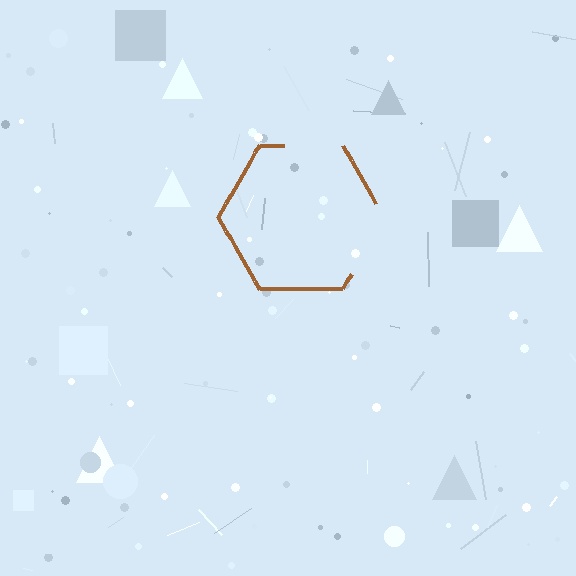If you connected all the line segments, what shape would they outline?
They would outline a hexagon.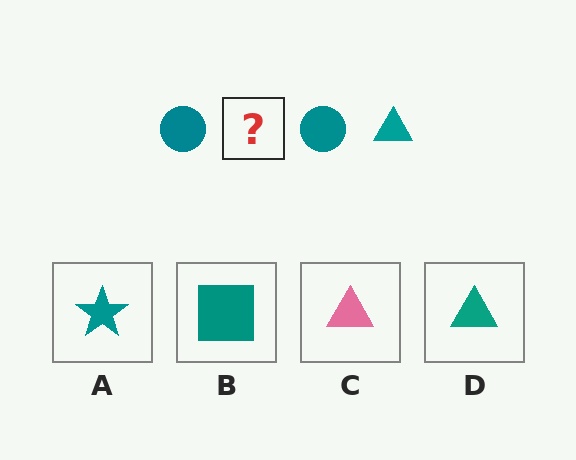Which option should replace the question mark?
Option D.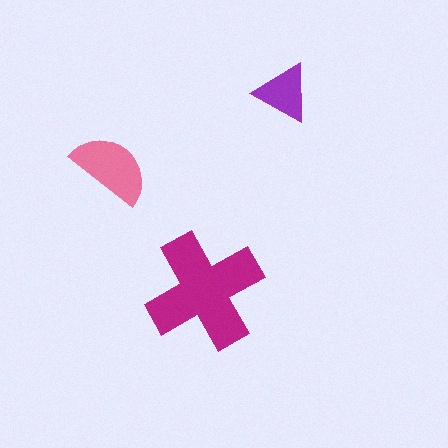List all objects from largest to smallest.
The magenta cross, the pink semicircle, the purple triangle.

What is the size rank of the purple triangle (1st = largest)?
3rd.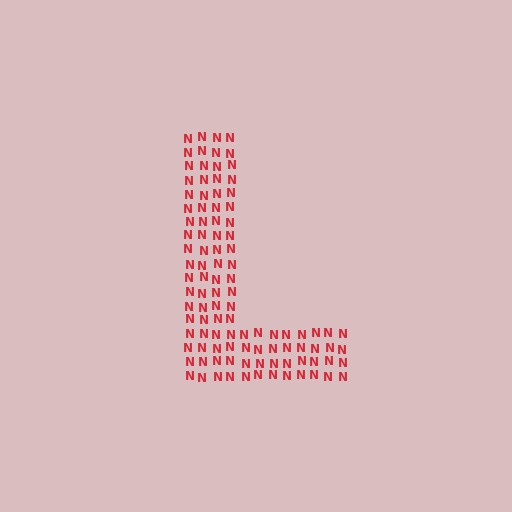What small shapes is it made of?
It is made of small letter N's.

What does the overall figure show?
The overall figure shows the letter L.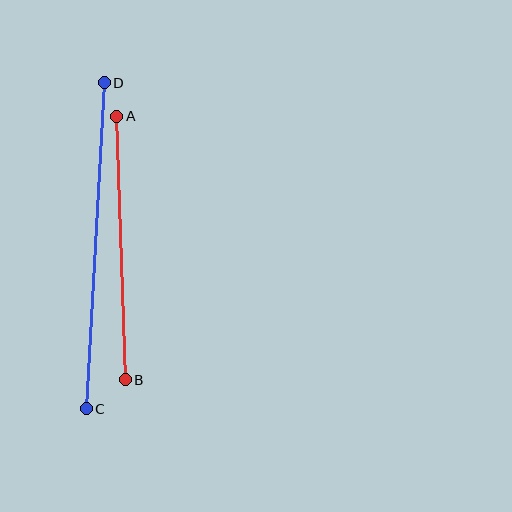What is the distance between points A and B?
The distance is approximately 263 pixels.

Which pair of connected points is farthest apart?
Points C and D are farthest apart.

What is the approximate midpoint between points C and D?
The midpoint is at approximately (95, 246) pixels.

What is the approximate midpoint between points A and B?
The midpoint is at approximately (121, 248) pixels.